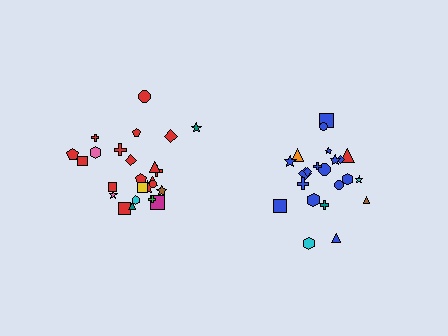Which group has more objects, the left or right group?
The left group.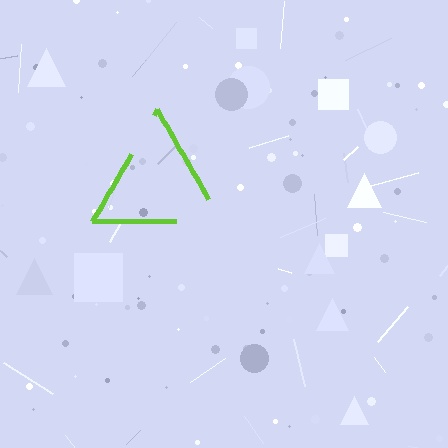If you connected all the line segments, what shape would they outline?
They would outline a triangle.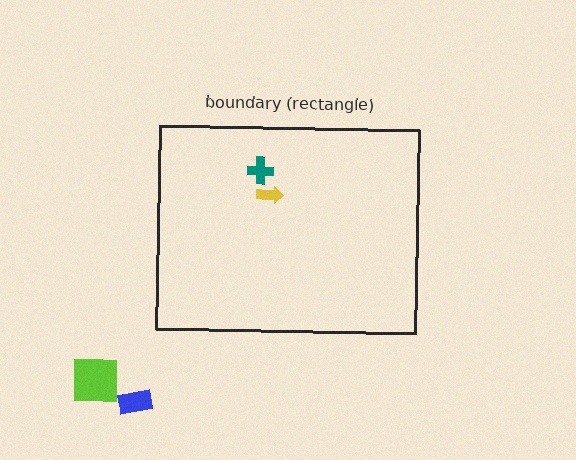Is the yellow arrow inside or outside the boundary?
Inside.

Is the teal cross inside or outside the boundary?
Inside.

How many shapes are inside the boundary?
2 inside, 2 outside.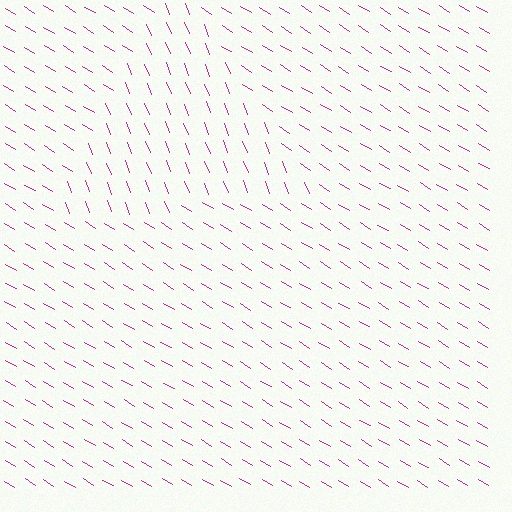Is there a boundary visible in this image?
Yes, there is a texture boundary formed by a change in line orientation.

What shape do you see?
I see a triangle.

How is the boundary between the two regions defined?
The boundary is defined purely by a change in line orientation (approximately 37 degrees difference). All lines are the same color and thickness.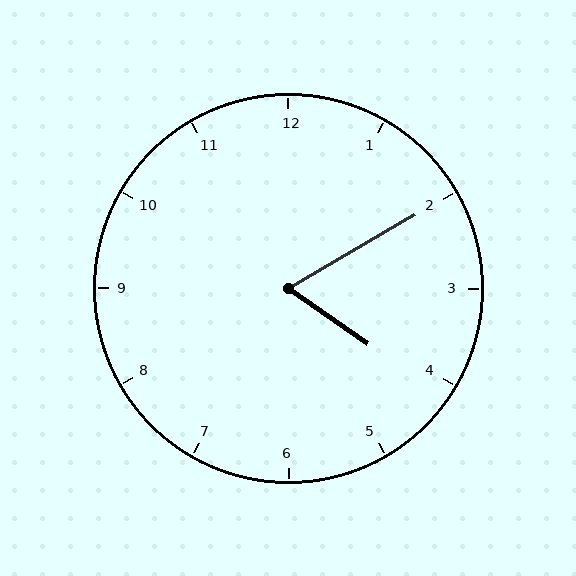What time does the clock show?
4:10.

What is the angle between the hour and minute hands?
Approximately 65 degrees.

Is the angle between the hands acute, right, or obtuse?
It is acute.